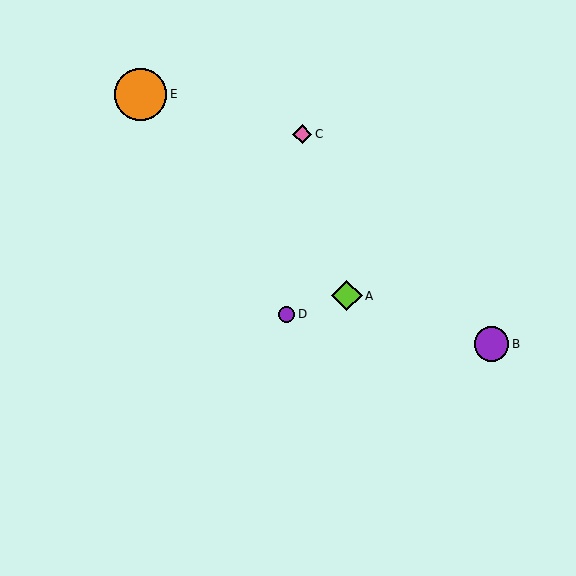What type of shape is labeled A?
Shape A is a lime diamond.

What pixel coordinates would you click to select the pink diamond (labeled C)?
Click at (302, 134) to select the pink diamond C.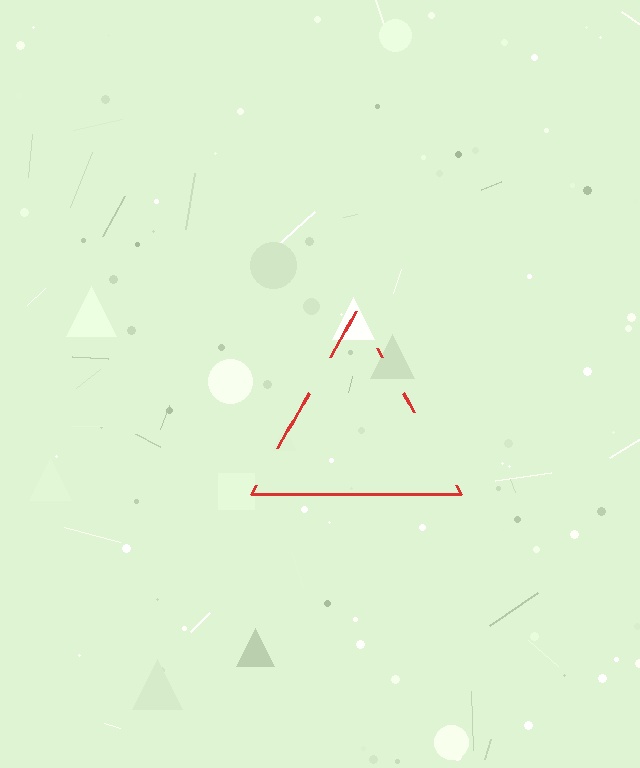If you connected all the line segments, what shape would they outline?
They would outline a triangle.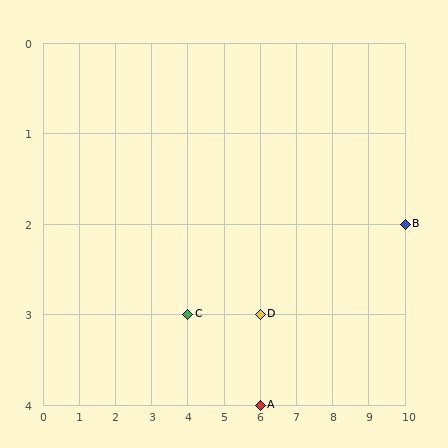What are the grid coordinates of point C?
Point C is at grid coordinates (4, 3).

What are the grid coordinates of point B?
Point B is at grid coordinates (10, 2).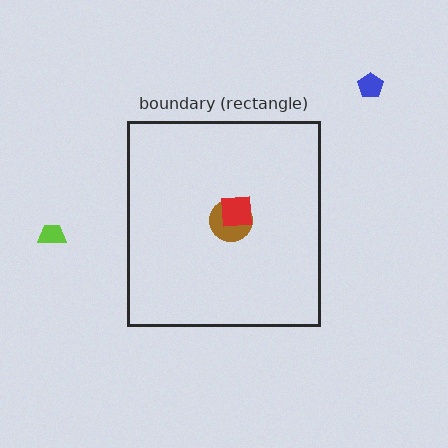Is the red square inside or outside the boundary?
Inside.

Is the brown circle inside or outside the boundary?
Inside.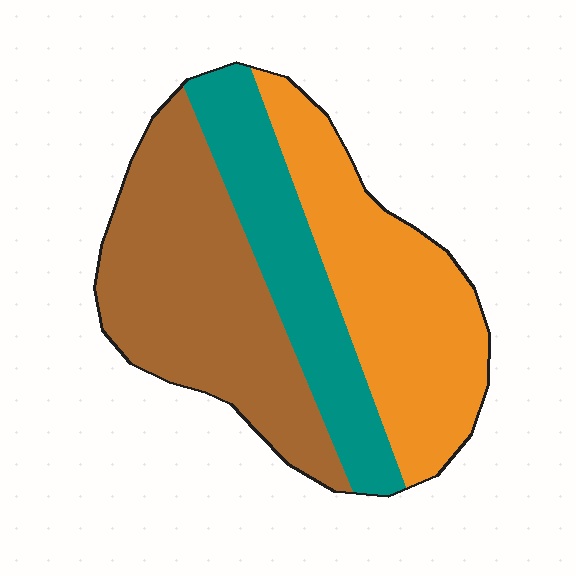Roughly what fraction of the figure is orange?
Orange covers 35% of the figure.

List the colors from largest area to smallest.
From largest to smallest: brown, orange, teal.